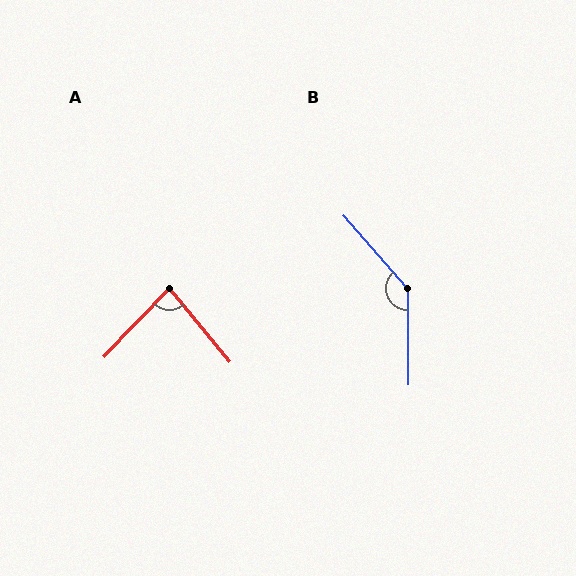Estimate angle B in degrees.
Approximately 139 degrees.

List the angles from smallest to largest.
A (83°), B (139°).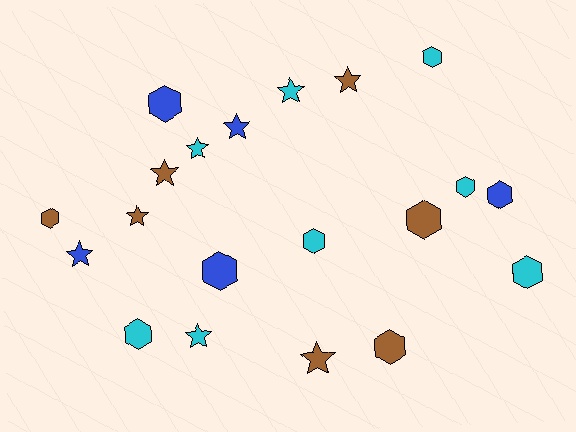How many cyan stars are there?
There are 3 cyan stars.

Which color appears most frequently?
Cyan, with 8 objects.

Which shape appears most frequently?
Hexagon, with 11 objects.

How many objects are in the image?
There are 20 objects.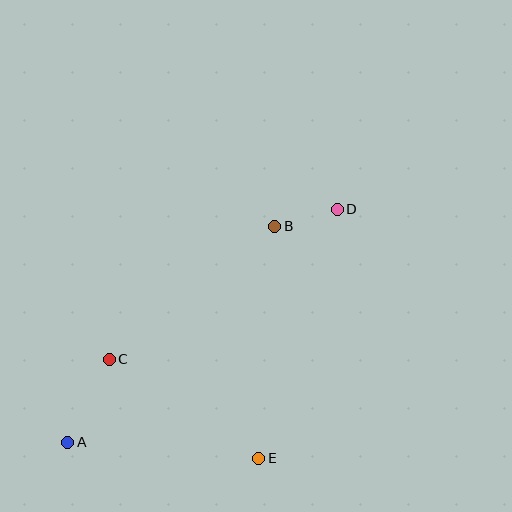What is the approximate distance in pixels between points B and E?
The distance between B and E is approximately 232 pixels.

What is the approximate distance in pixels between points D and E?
The distance between D and E is approximately 261 pixels.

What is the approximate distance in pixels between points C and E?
The distance between C and E is approximately 179 pixels.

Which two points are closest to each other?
Points B and D are closest to each other.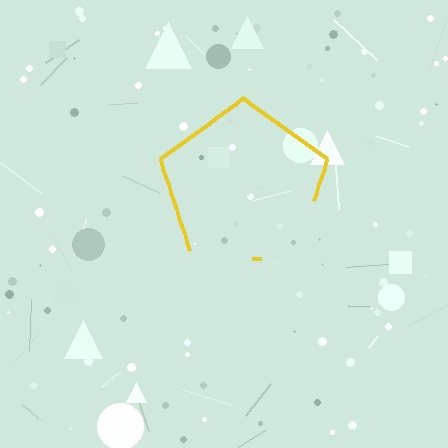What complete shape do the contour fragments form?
The contour fragments form a pentagon.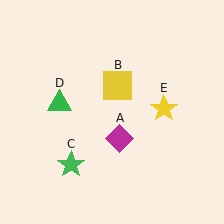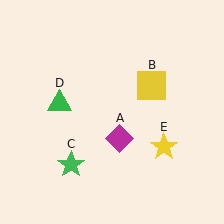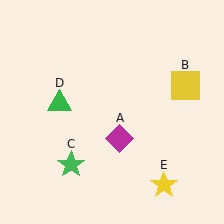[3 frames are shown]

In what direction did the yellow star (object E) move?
The yellow star (object E) moved down.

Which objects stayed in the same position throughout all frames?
Magenta diamond (object A) and green star (object C) and green triangle (object D) remained stationary.